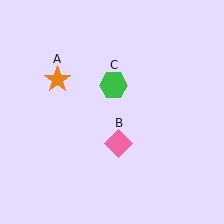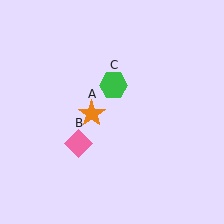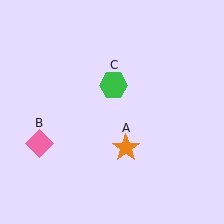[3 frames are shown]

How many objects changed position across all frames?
2 objects changed position: orange star (object A), pink diamond (object B).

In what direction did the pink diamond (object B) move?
The pink diamond (object B) moved left.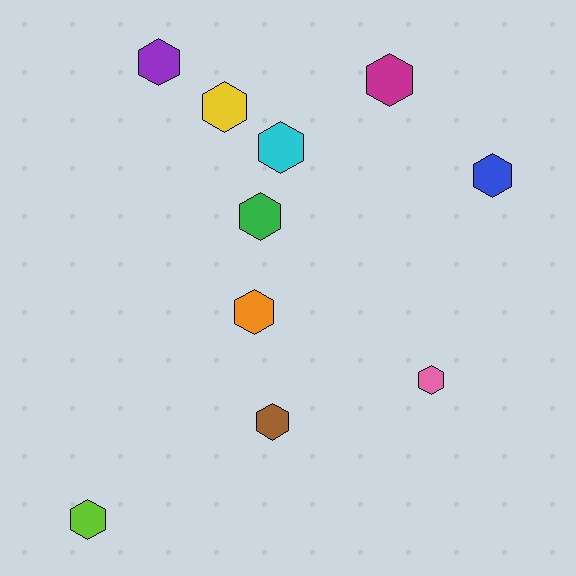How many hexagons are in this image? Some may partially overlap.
There are 10 hexagons.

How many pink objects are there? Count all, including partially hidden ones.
There is 1 pink object.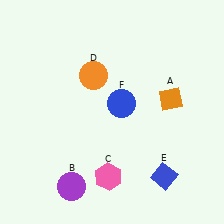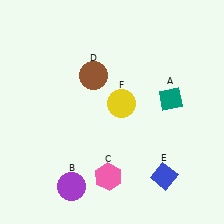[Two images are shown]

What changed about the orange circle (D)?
In Image 1, D is orange. In Image 2, it changed to brown.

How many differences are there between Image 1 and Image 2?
There are 3 differences between the two images.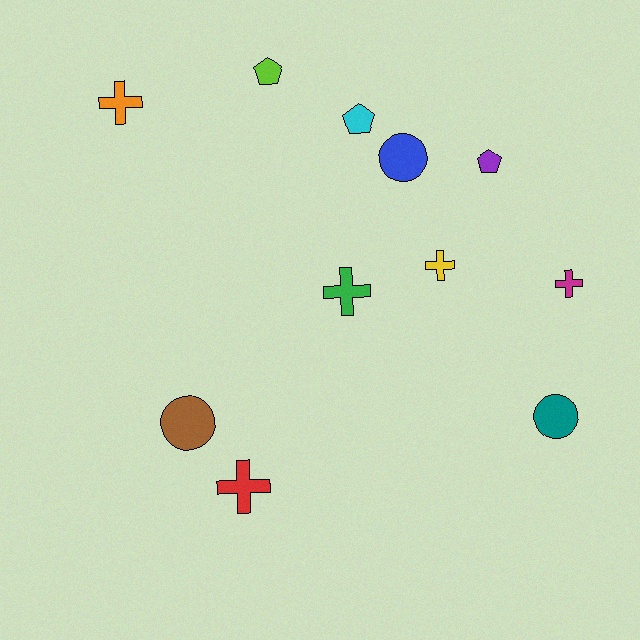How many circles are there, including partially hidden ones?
There are 3 circles.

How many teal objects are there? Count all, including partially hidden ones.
There is 1 teal object.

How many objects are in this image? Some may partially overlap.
There are 11 objects.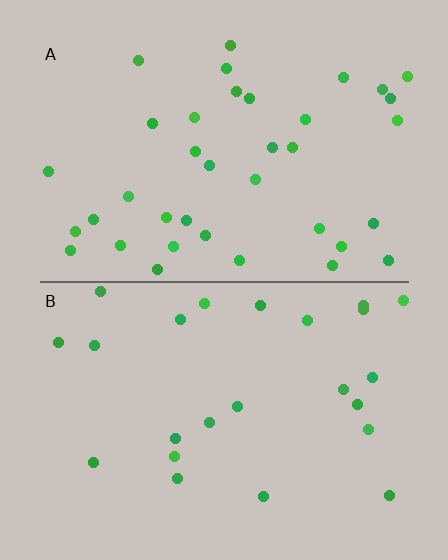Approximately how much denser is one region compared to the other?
Approximately 1.6× — region A over region B.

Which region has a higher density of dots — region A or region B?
A (the top).